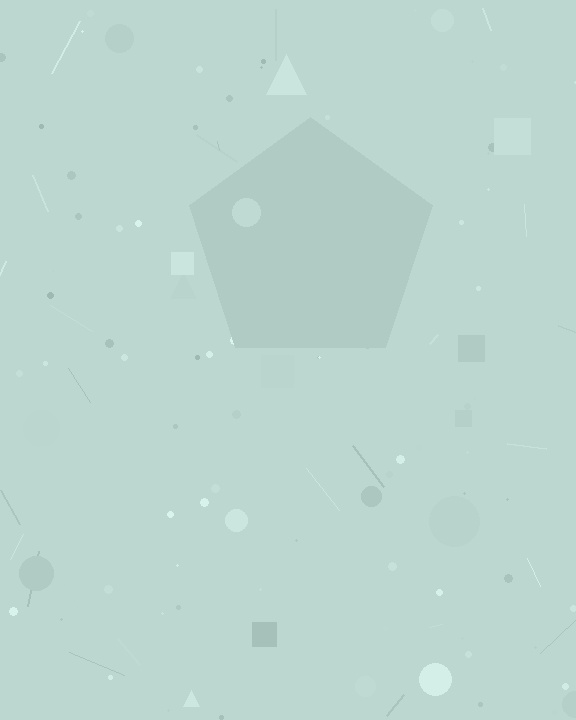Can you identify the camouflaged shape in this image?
The camouflaged shape is a pentagon.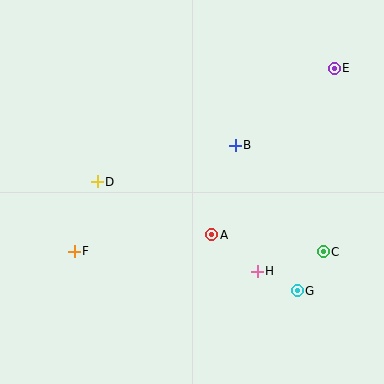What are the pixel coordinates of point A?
Point A is at (212, 235).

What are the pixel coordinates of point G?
Point G is at (297, 291).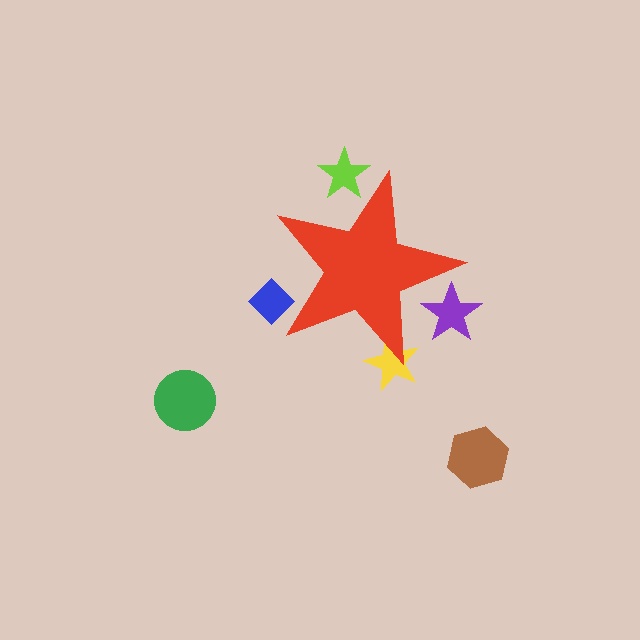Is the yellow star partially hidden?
Yes, the yellow star is partially hidden behind the red star.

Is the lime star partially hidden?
Yes, the lime star is partially hidden behind the red star.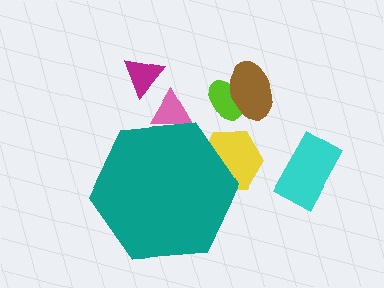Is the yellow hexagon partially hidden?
Yes, the yellow hexagon is partially hidden behind the teal hexagon.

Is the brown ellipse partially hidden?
No, the brown ellipse is fully visible.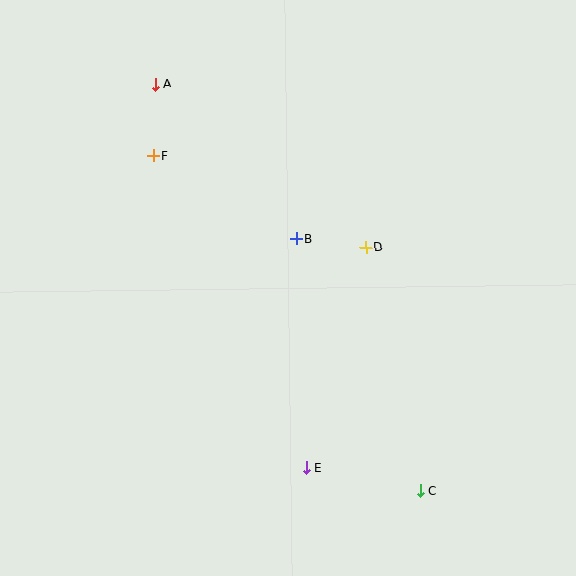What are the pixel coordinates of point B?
Point B is at (297, 239).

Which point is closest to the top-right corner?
Point D is closest to the top-right corner.